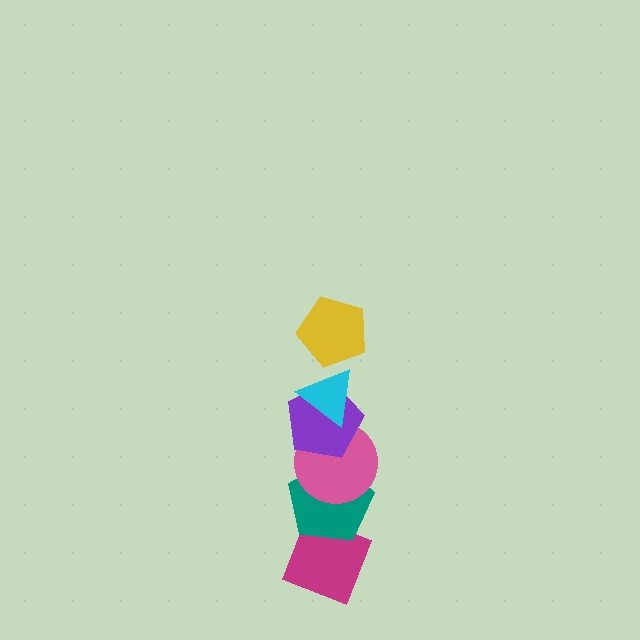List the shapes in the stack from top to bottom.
From top to bottom: the yellow pentagon, the cyan triangle, the purple pentagon, the pink circle, the teal pentagon, the magenta diamond.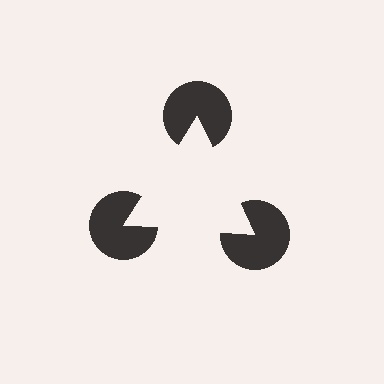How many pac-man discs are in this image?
There are 3 — one at each vertex of the illusory triangle.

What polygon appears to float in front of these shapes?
An illusory triangle — its edges are inferred from the aligned wedge cuts in the pac-man discs, not physically drawn.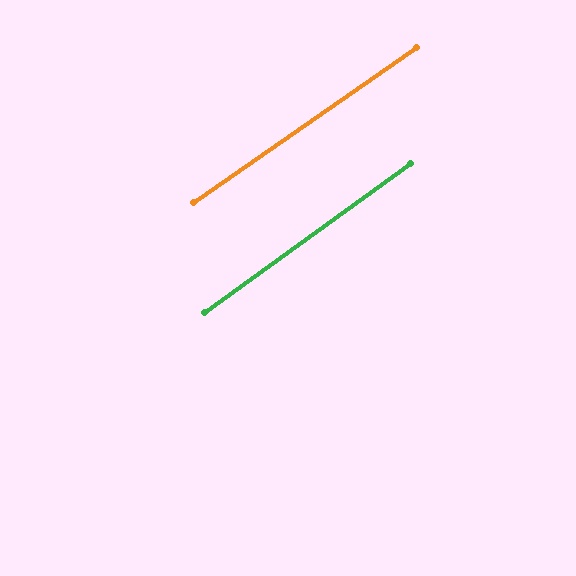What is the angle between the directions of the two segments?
Approximately 1 degree.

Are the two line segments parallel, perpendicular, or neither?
Parallel — their directions differ by only 1.2°.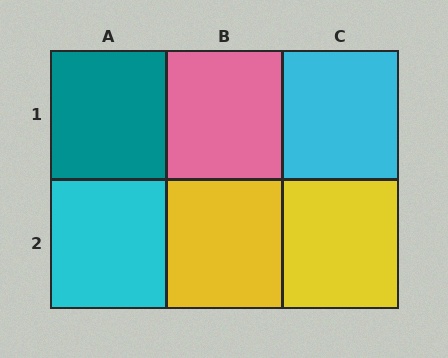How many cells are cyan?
2 cells are cyan.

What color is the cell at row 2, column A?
Cyan.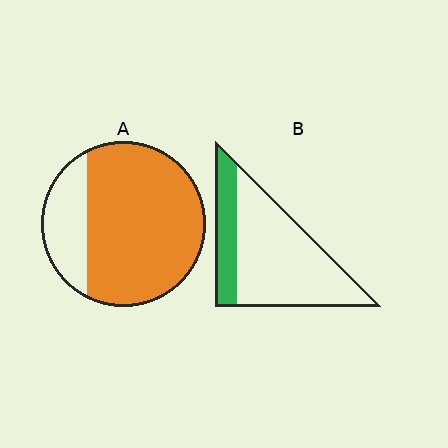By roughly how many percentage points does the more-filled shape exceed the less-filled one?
By roughly 55 percentage points (A over B).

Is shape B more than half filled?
No.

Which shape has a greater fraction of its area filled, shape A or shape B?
Shape A.